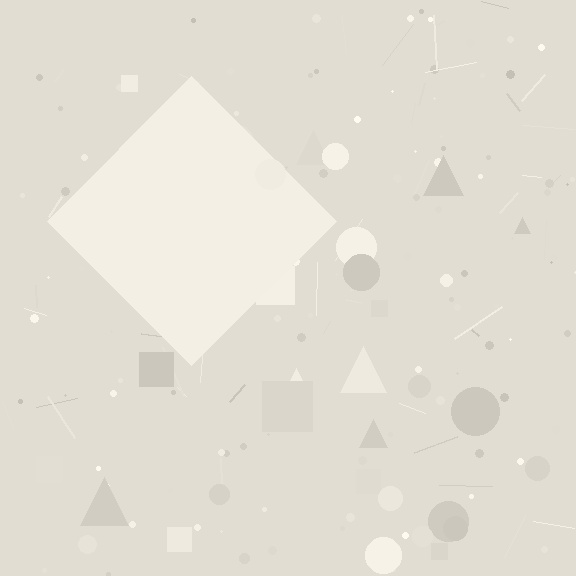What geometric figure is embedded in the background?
A diamond is embedded in the background.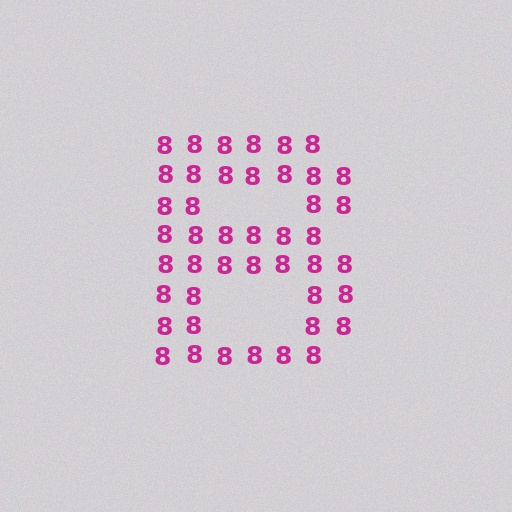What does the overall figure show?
The overall figure shows the letter B.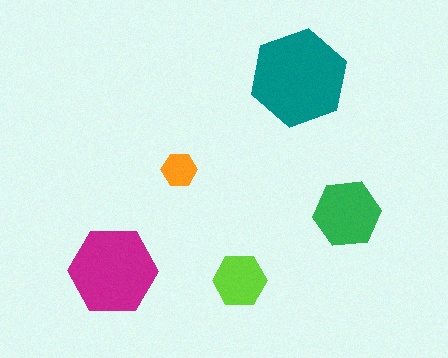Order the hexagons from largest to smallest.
the teal one, the magenta one, the green one, the lime one, the orange one.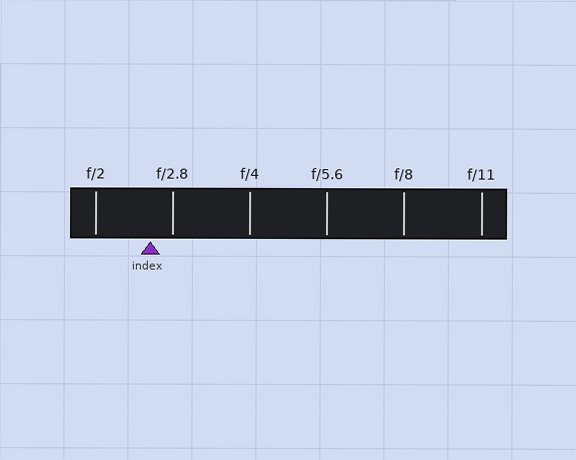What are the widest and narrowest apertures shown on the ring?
The widest aperture shown is f/2 and the narrowest is f/11.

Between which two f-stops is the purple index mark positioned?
The index mark is between f/2 and f/2.8.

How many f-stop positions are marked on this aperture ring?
There are 6 f-stop positions marked.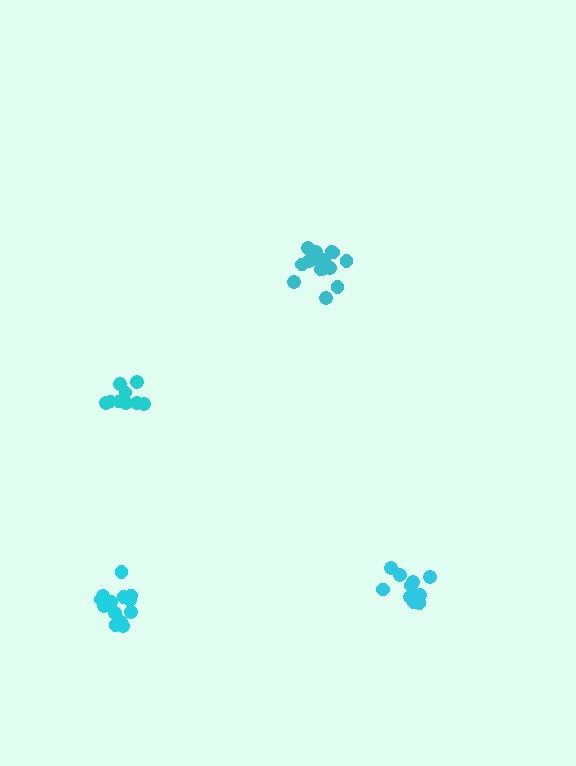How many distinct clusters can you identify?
There are 4 distinct clusters.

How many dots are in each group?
Group 1: 9 dots, Group 2: 13 dots, Group 3: 15 dots, Group 4: 10 dots (47 total).